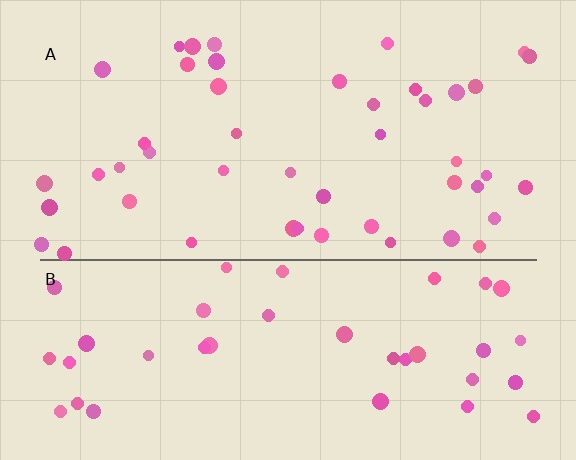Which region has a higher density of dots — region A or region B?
A (the top).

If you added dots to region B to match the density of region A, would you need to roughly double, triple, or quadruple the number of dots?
Approximately double.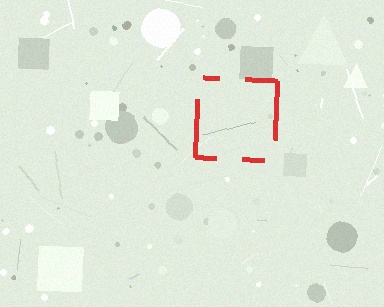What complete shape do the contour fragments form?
The contour fragments form a square.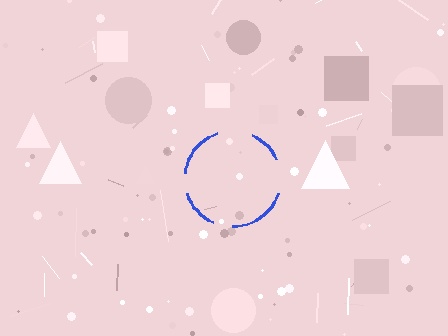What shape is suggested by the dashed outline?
The dashed outline suggests a circle.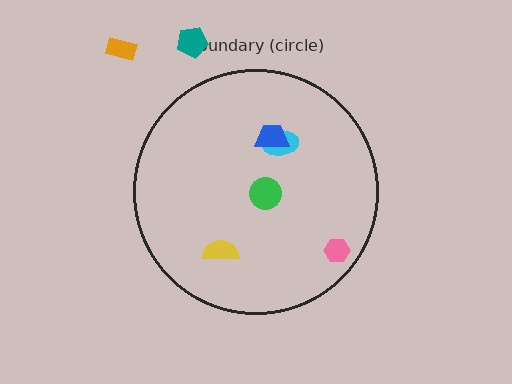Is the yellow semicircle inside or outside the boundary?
Inside.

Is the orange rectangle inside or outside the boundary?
Outside.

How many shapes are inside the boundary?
5 inside, 2 outside.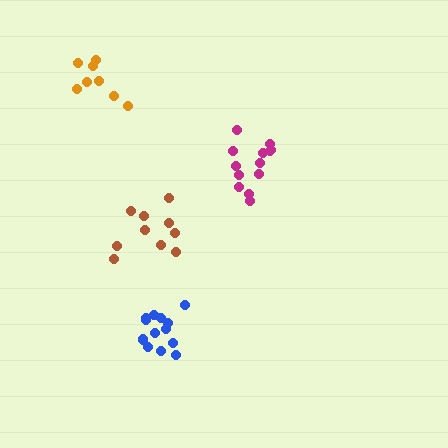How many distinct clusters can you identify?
There are 4 distinct clusters.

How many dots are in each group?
Group 1: 13 dots, Group 2: 10 dots, Group 3: 8 dots, Group 4: 13 dots (44 total).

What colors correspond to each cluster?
The clusters are colored: magenta, brown, orange, blue.